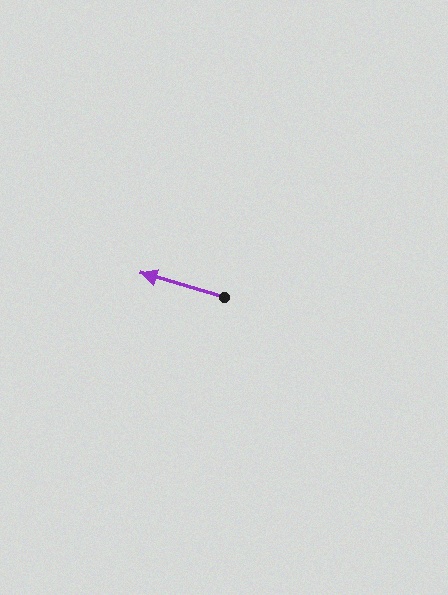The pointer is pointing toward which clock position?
Roughly 10 o'clock.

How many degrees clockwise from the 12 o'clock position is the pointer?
Approximately 286 degrees.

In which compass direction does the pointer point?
West.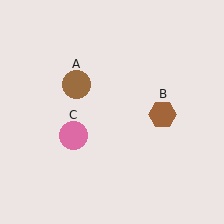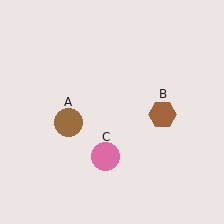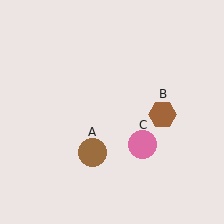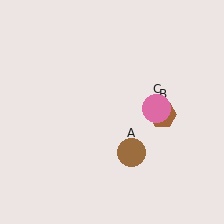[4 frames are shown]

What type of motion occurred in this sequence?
The brown circle (object A), pink circle (object C) rotated counterclockwise around the center of the scene.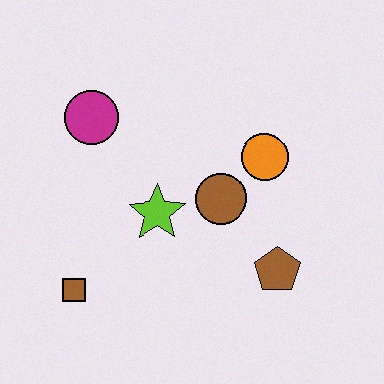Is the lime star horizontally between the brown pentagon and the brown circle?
No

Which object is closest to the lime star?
The brown circle is closest to the lime star.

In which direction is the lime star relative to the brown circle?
The lime star is to the left of the brown circle.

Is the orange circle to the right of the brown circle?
Yes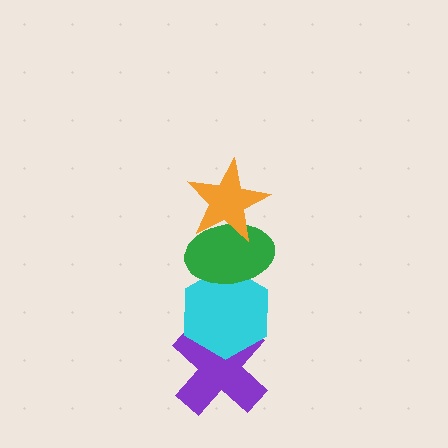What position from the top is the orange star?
The orange star is 1st from the top.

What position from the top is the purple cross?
The purple cross is 4th from the top.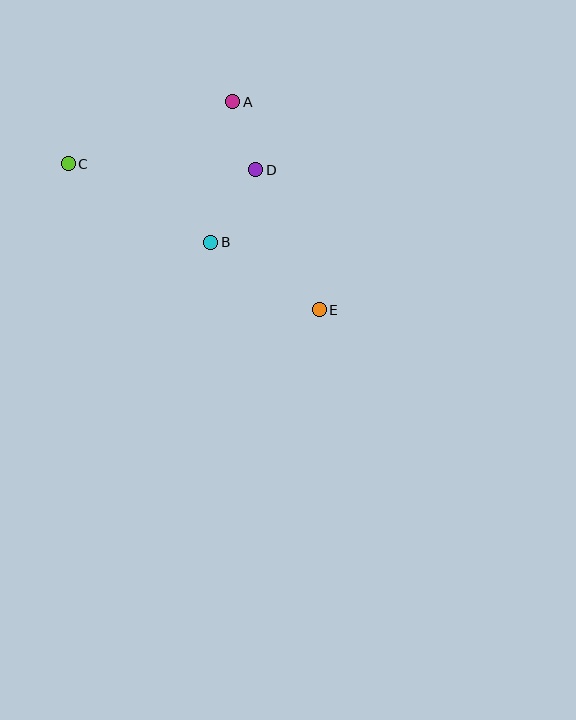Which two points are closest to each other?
Points A and D are closest to each other.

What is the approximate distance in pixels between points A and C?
The distance between A and C is approximately 176 pixels.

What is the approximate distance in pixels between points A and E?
The distance between A and E is approximately 225 pixels.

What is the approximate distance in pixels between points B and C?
The distance between B and C is approximately 163 pixels.